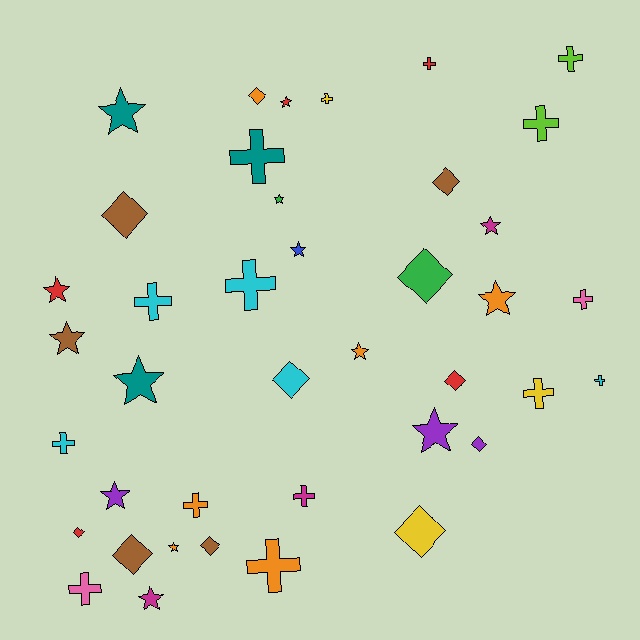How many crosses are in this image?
There are 15 crosses.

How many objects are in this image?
There are 40 objects.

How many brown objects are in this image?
There are 5 brown objects.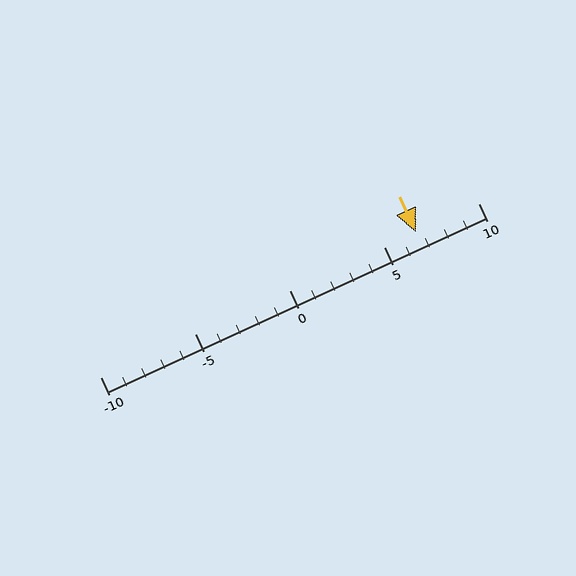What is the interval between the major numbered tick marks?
The major tick marks are spaced 5 units apart.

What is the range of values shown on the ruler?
The ruler shows values from -10 to 10.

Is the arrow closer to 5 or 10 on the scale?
The arrow is closer to 5.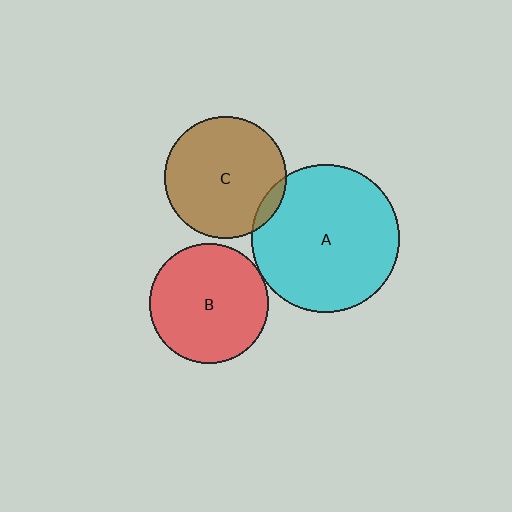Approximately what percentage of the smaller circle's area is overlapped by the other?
Approximately 5%.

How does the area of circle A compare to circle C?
Approximately 1.5 times.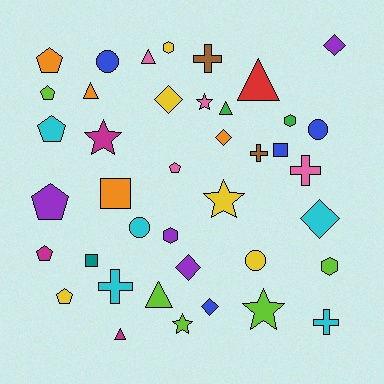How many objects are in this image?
There are 40 objects.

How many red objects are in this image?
There is 1 red object.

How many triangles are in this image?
There are 6 triangles.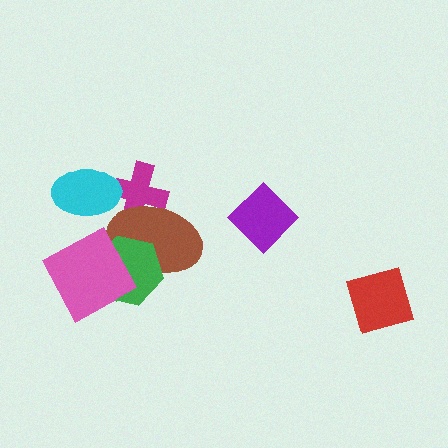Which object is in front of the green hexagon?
The pink diamond is in front of the green hexagon.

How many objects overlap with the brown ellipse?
3 objects overlap with the brown ellipse.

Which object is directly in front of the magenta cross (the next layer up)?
The brown ellipse is directly in front of the magenta cross.